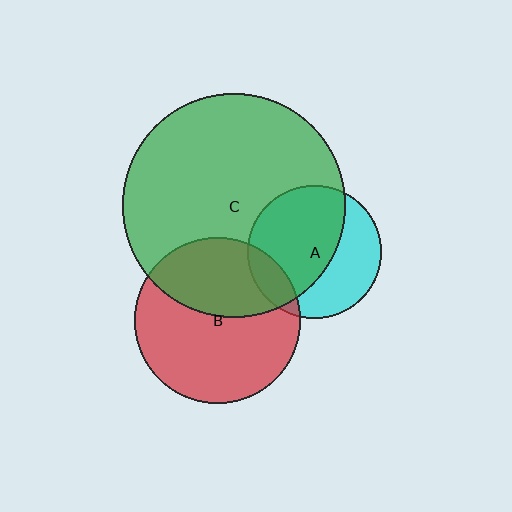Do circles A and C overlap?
Yes.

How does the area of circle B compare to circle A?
Approximately 1.6 times.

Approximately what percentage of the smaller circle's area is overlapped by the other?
Approximately 60%.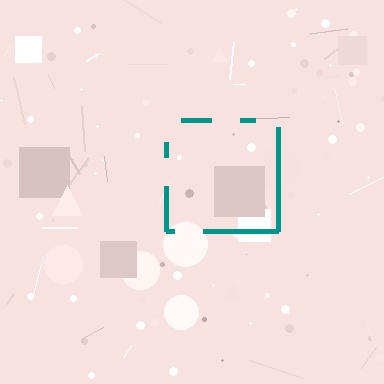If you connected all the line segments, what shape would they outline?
They would outline a square.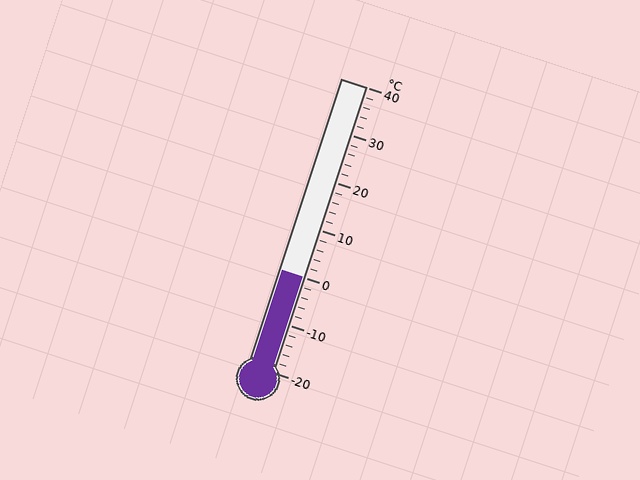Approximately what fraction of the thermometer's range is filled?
The thermometer is filled to approximately 35% of its range.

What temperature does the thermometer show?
The thermometer shows approximately 0°C.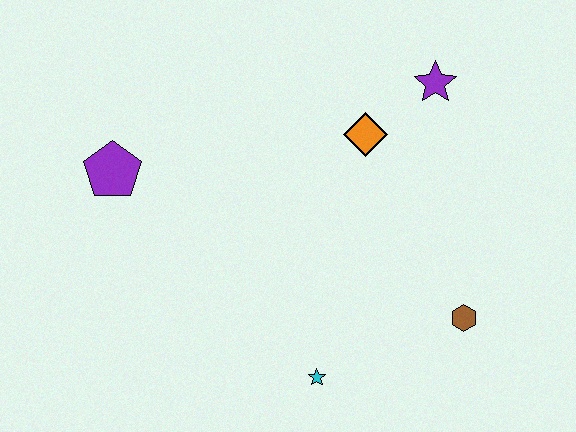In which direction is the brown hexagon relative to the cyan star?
The brown hexagon is to the right of the cyan star.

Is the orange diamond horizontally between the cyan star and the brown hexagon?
Yes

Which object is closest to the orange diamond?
The purple star is closest to the orange diamond.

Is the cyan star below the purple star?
Yes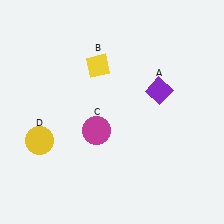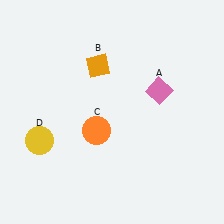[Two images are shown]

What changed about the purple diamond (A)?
In Image 1, A is purple. In Image 2, it changed to pink.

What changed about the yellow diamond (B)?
In Image 1, B is yellow. In Image 2, it changed to orange.